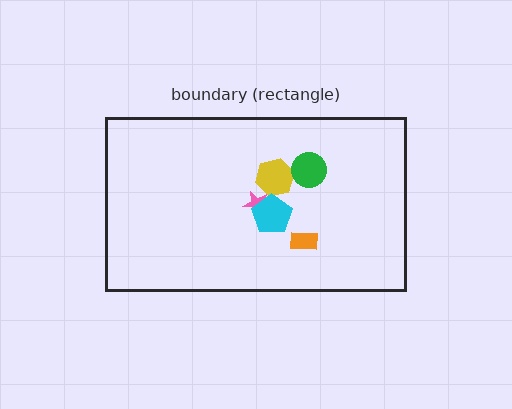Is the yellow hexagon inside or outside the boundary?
Inside.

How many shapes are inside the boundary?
5 inside, 0 outside.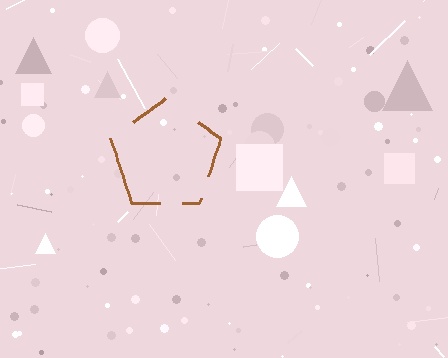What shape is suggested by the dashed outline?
The dashed outline suggests a pentagon.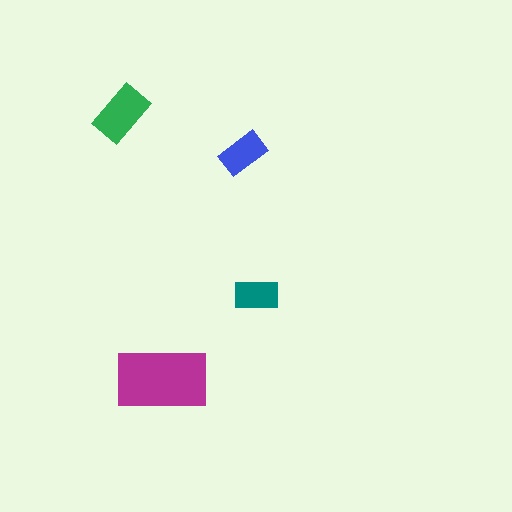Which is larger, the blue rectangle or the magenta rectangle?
The magenta one.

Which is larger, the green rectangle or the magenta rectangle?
The magenta one.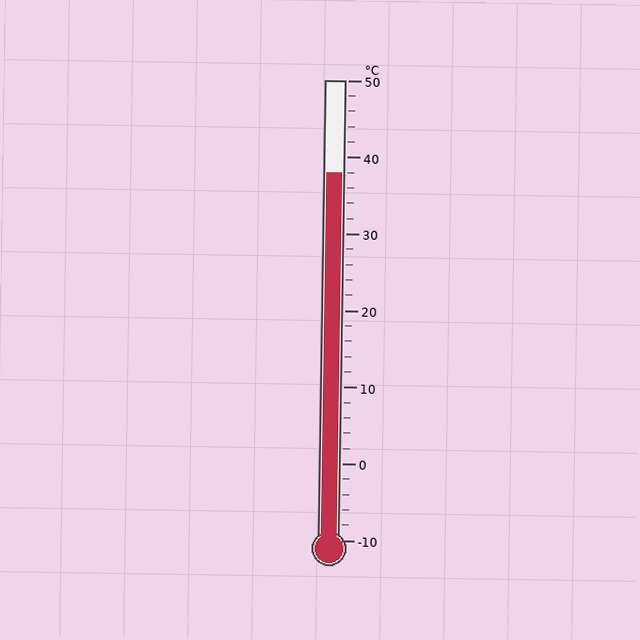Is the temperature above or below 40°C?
The temperature is below 40°C.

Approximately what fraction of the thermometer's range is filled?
The thermometer is filled to approximately 80% of its range.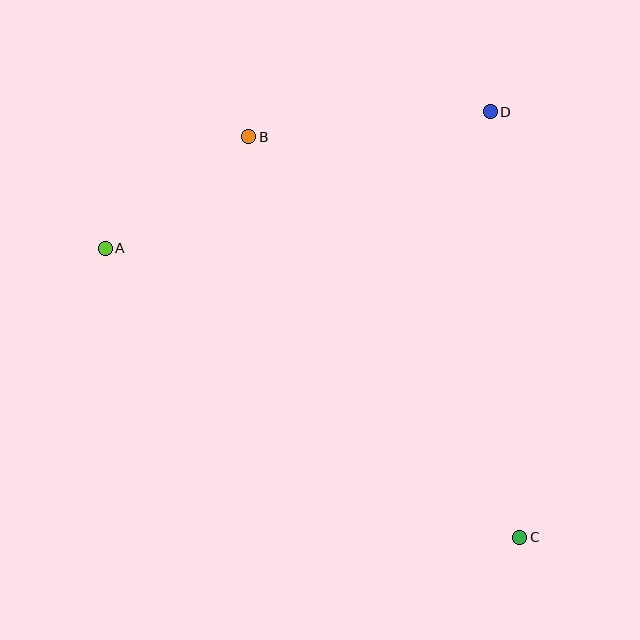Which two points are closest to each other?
Points A and B are closest to each other.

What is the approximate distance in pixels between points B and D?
The distance between B and D is approximately 242 pixels.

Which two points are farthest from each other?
Points A and C are farthest from each other.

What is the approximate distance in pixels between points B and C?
The distance between B and C is approximately 483 pixels.